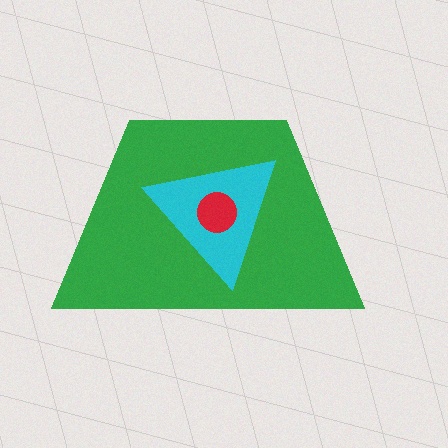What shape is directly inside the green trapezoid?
The cyan triangle.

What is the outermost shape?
The green trapezoid.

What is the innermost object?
The red circle.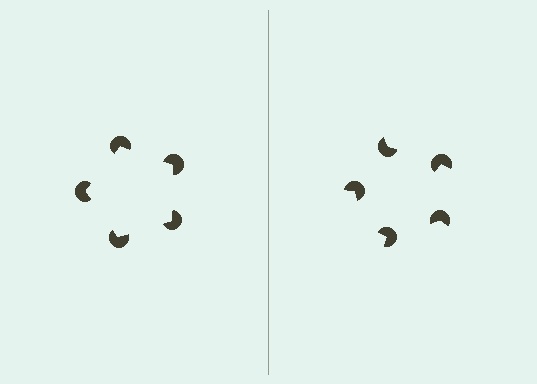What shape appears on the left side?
An illusory pentagon.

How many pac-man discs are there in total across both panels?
10 — 5 on each side.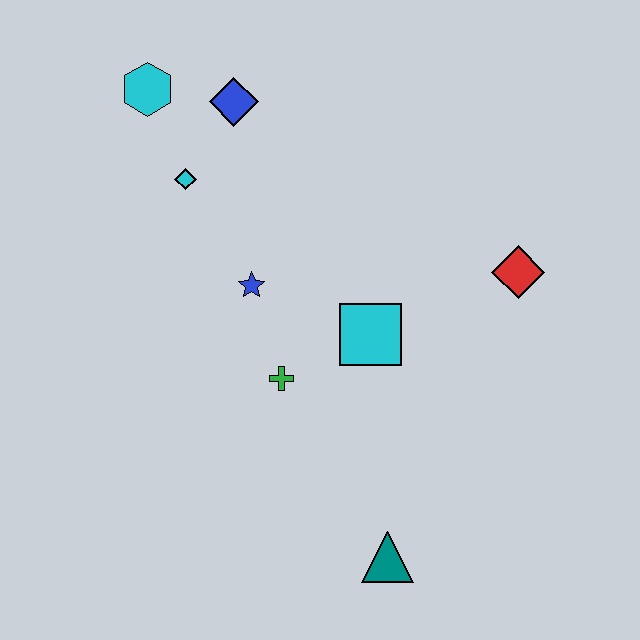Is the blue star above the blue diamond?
No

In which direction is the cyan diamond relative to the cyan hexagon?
The cyan diamond is below the cyan hexagon.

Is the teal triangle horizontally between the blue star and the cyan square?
No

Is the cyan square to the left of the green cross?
No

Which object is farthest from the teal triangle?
The cyan hexagon is farthest from the teal triangle.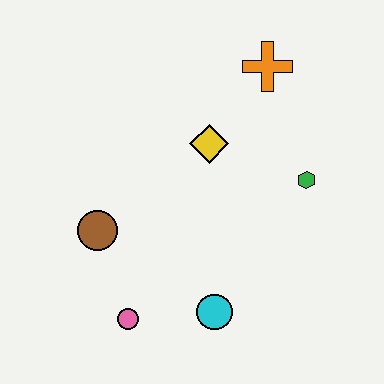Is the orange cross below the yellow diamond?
No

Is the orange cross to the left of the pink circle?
No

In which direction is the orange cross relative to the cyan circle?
The orange cross is above the cyan circle.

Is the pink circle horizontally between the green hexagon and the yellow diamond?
No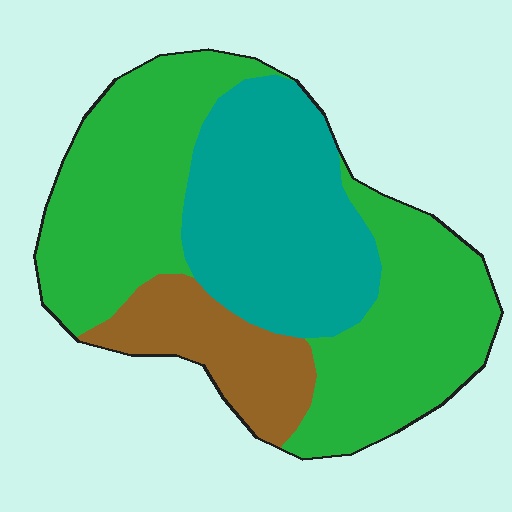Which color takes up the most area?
Green, at roughly 55%.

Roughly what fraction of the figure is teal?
Teal takes up between a sixth and a third of the figure.